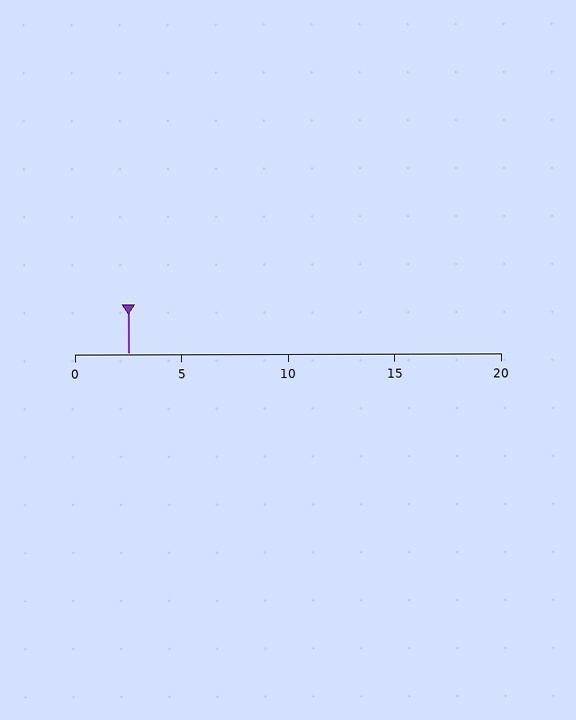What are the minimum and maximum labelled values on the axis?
The axis runs from 0 to 20.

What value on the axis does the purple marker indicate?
The marker indicates approximately 2.5.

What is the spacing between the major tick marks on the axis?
The major ticks are spaced 5 apart.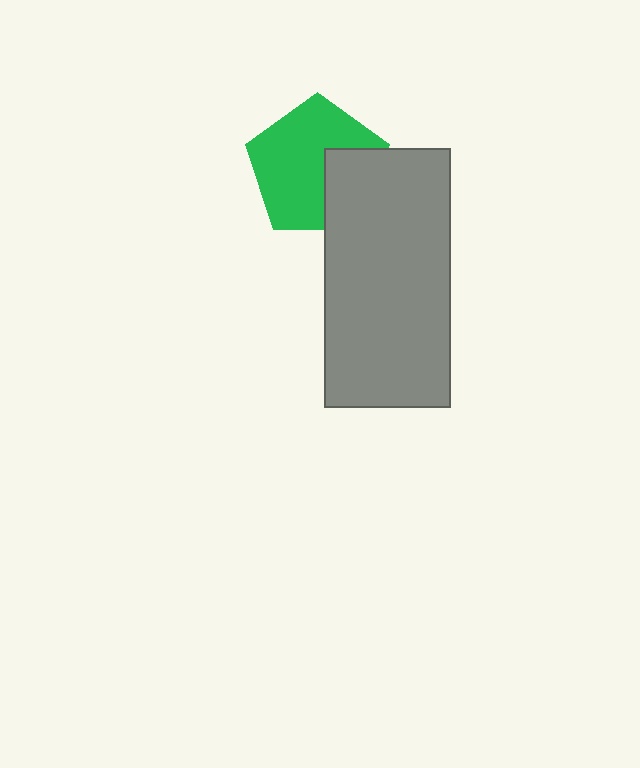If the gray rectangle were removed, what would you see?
You would see the complete green pentagon.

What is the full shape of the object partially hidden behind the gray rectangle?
The partially hidden object is a green pentagon.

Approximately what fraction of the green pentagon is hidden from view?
Roughly 31% of the green pentagon is hidden behind the gray rectangle.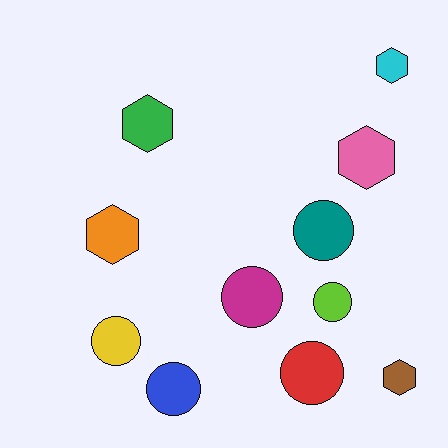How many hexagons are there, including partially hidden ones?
There are 5 hexagons.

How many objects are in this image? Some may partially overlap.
There are 11 objects.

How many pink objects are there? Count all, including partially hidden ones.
There is 1 pink object.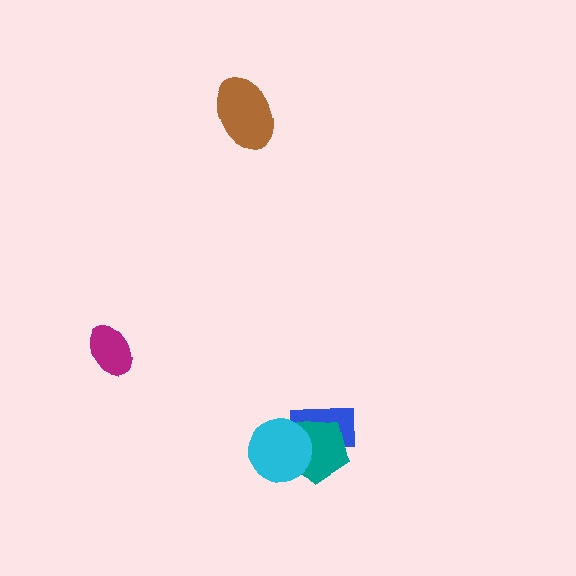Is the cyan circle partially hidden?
No, no other shape covers it.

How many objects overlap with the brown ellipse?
0 objects overlap with the brown ellipse.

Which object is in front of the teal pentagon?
The cyan circle is in front of the teal pentagon.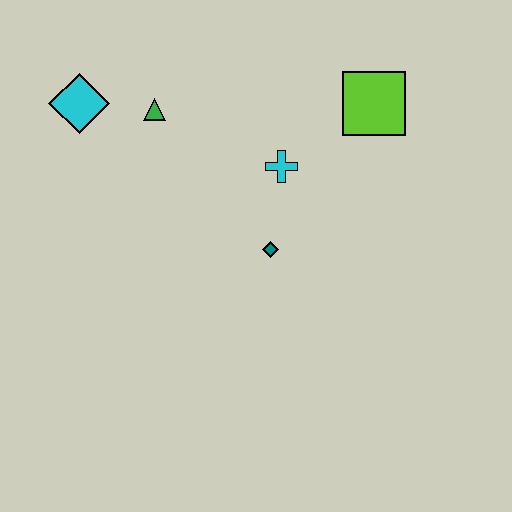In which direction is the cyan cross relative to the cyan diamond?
The cyan cross is to the right of the cyan diamond.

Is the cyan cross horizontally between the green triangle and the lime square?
Yes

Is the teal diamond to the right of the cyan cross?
No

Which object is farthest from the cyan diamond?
The lime square is farthest from the cyan diamond.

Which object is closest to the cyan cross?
The teal diamond is closest to the cyan cross.